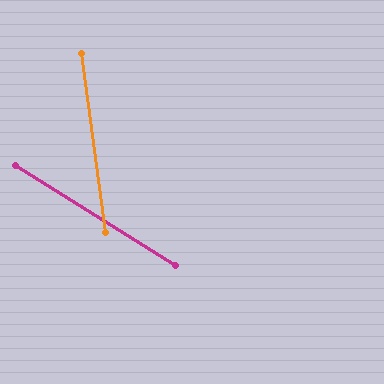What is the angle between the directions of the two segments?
Approximately 50 degrees.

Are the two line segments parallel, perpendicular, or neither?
Neither parallel nor perpendicular — they differ by about 50°.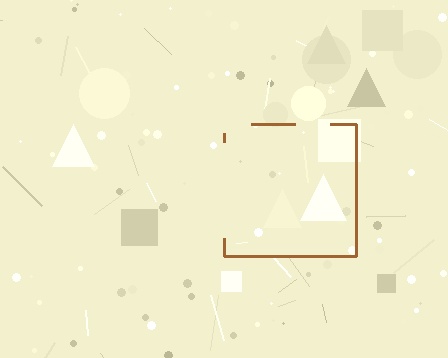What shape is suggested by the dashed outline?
The dashed outline suggests a square.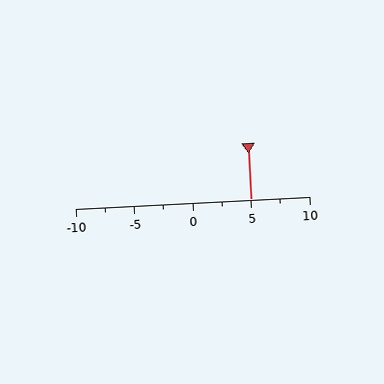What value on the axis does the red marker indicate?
The marker indicates approximately 5.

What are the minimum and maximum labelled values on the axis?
The axis runs from -10 to 10.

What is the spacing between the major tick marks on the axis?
The major ticks are spaced 5 apart.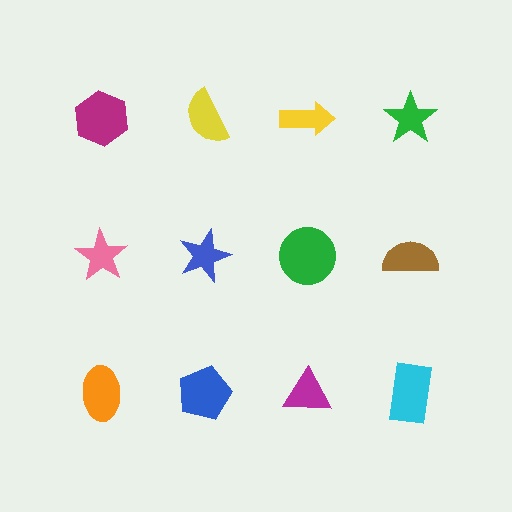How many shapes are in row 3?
4 shapes.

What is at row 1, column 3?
A yellow arrow.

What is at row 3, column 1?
An orange ellipse.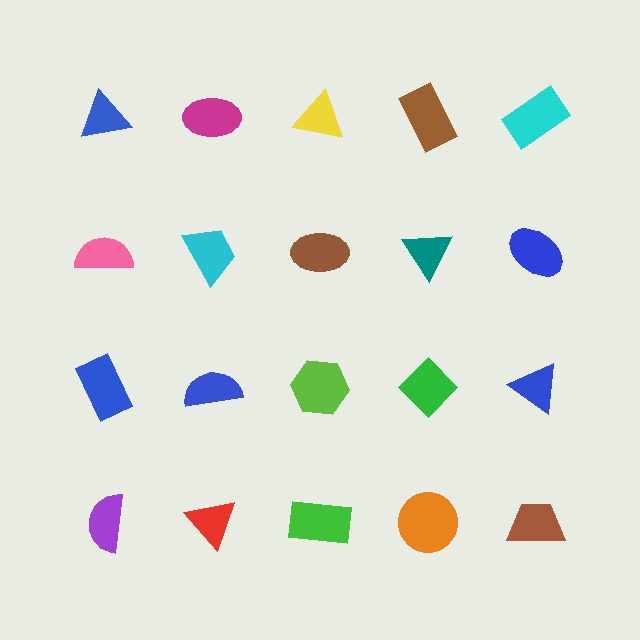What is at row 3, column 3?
A lime hexagon.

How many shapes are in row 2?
5 shapes.